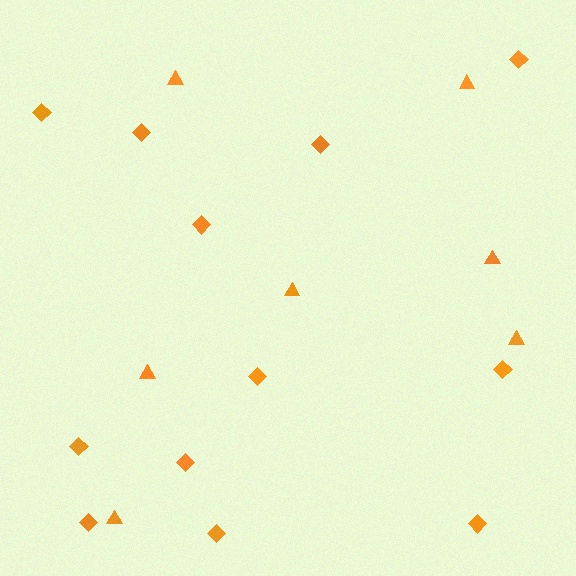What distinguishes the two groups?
There are 2 groups: one group of diamonds (12) and one group of triangles (7).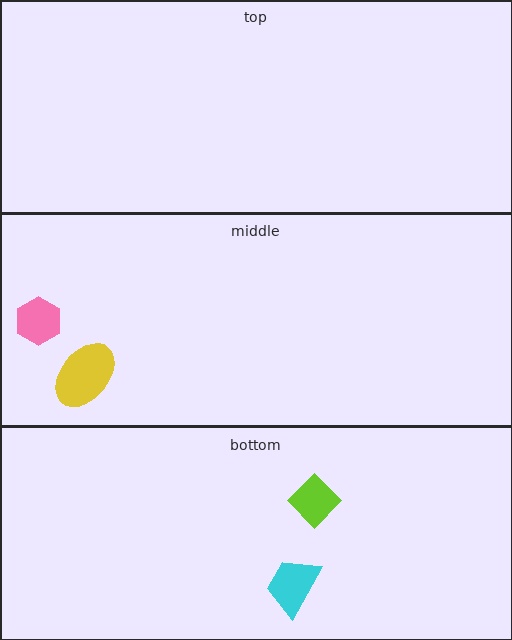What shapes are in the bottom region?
The cyan trapezoid, the lime diamond.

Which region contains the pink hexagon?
The middle region.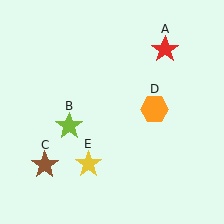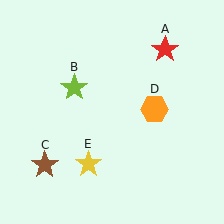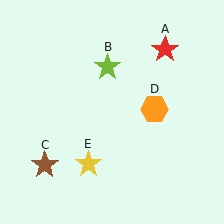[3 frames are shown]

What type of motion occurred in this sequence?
The lime star (object B) rotated clockwise around the center of the scene.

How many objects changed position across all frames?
1 object changed position: lime star (object B).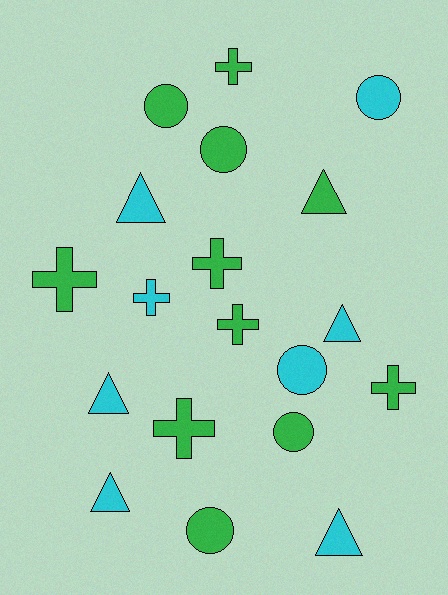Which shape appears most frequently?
Cross, with 7 objects.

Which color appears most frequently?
Green, with 11 objects.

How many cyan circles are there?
There are 2 cyan circles.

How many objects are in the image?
There are 19 objects.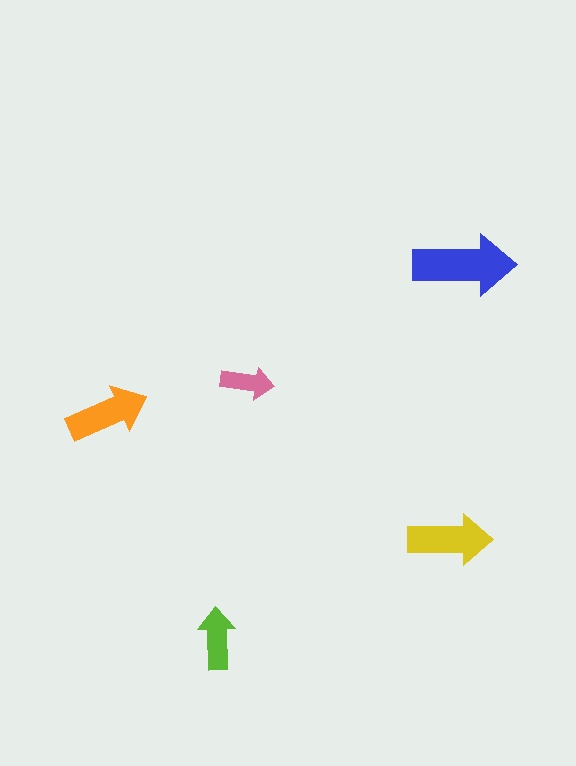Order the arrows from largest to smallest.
the blue one, the yellow one, the orange one, the lime one, the pink one.